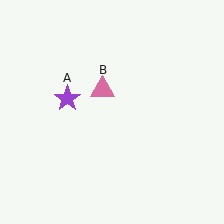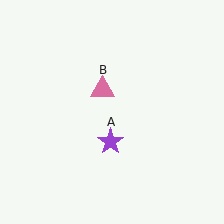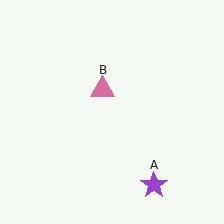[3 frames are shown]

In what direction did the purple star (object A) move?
The purple star (object A) moved down and to the right.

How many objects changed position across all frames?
1 object changed position: purple star (object A).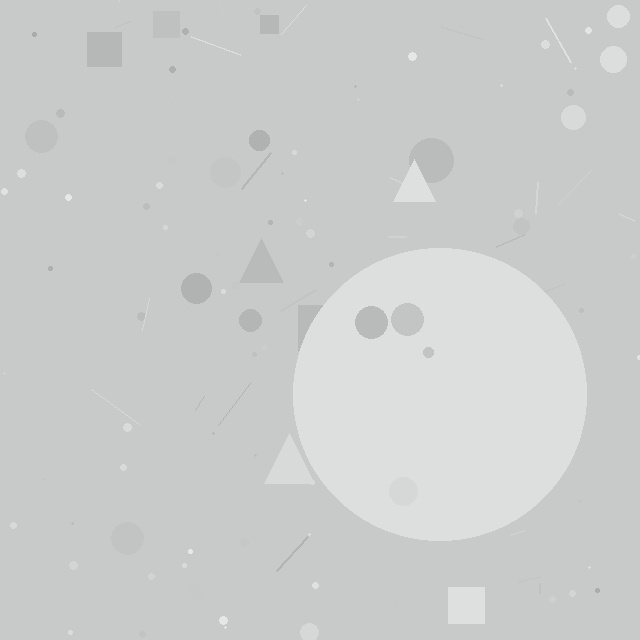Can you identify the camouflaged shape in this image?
The camouflaged shape is a circle.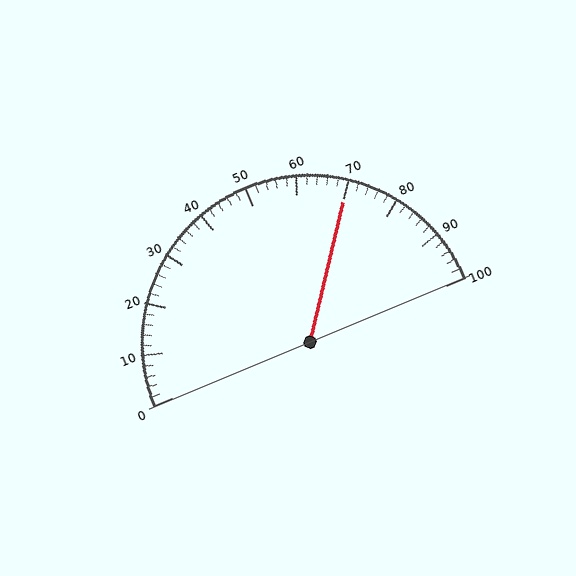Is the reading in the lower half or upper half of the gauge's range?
The reading is in the upper half of the range (0 to 100).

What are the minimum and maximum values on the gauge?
The gauge ranges from 0 to 100.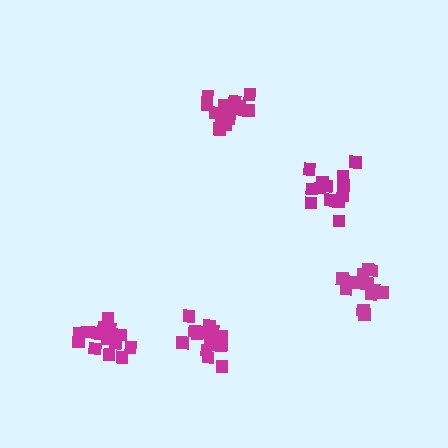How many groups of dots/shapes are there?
There are 5 groups.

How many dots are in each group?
Group 1: 15 dots, Group 2: 15 dots, Group 3: 14 dots, Group 4: 13 dots, Group 5: 16 dots (73 total).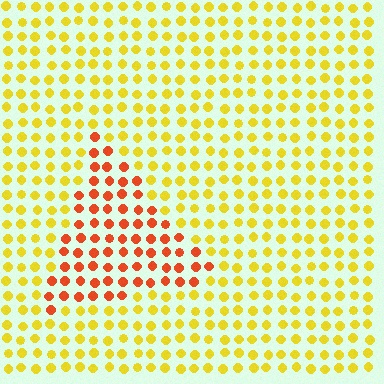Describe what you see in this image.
The image is filled with small yellow elements in a uniform arrangement. A triangle-shaped region is visible where the elements are tinted to a slightly different hue, forming a subtle color boundary.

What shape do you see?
I see a triangle.